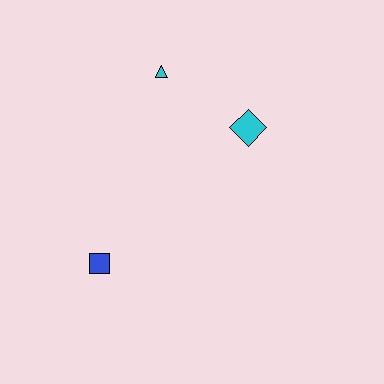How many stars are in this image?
There are no stars.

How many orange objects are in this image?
There are no orange objects.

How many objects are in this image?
There are 3 objects.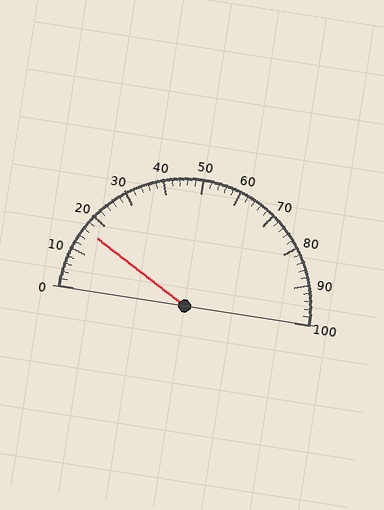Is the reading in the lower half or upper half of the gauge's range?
The reading is in the lower half of the range (0 to 100).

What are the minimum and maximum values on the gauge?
The gauge ranges from 0 to 100.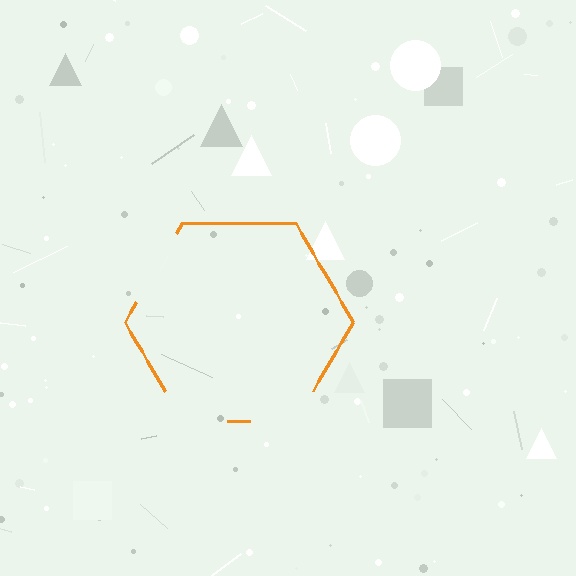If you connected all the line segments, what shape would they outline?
They would outline a hexagon.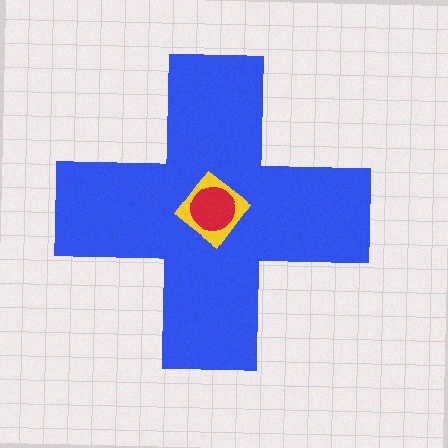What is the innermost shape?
The red circle.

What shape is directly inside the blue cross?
The yellow diamond.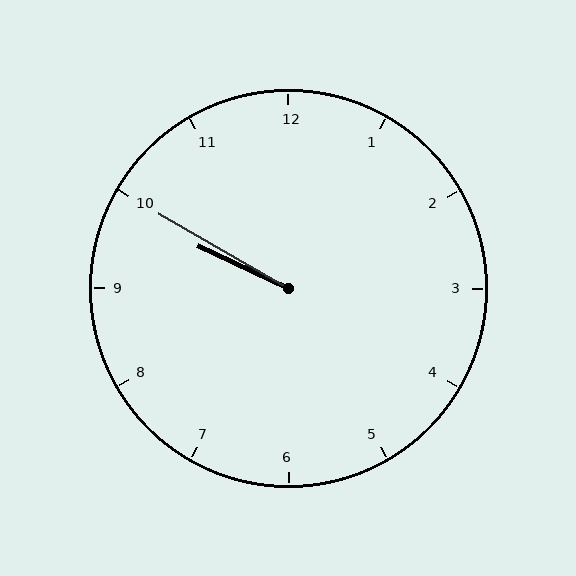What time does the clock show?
9:50.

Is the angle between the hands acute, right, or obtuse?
It is acute.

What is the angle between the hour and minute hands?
Approximately 5 degrees.